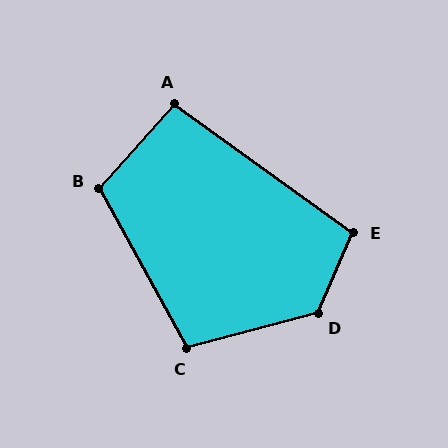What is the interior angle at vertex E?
Approximately 102 degrees (obtuse).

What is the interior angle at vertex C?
Approximately 104 degrees (obtuse).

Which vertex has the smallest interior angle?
A, at approximately 96 degrees.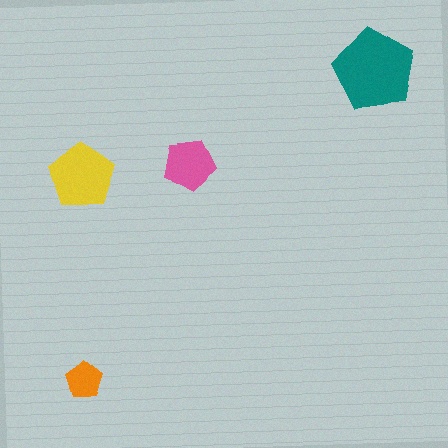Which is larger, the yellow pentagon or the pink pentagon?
The yellow one.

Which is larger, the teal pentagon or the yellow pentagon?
The teal one.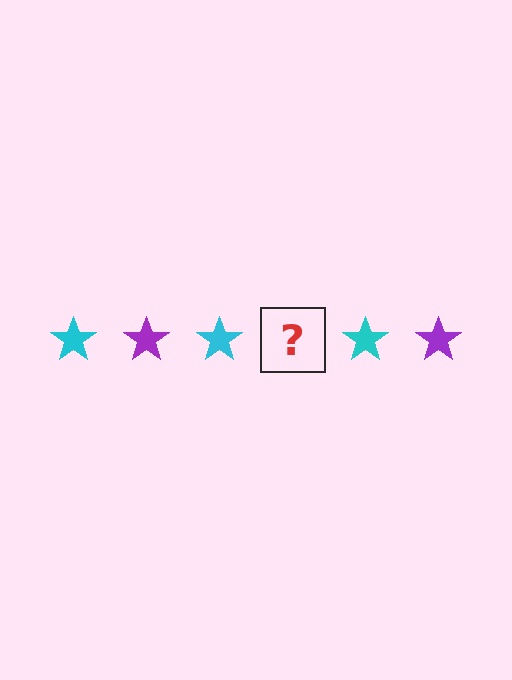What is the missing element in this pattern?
The missing element is a purple star.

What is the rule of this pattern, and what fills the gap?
The rule is that the pattern cycles through cyan, purple stars. The gap should be filled with a purple star.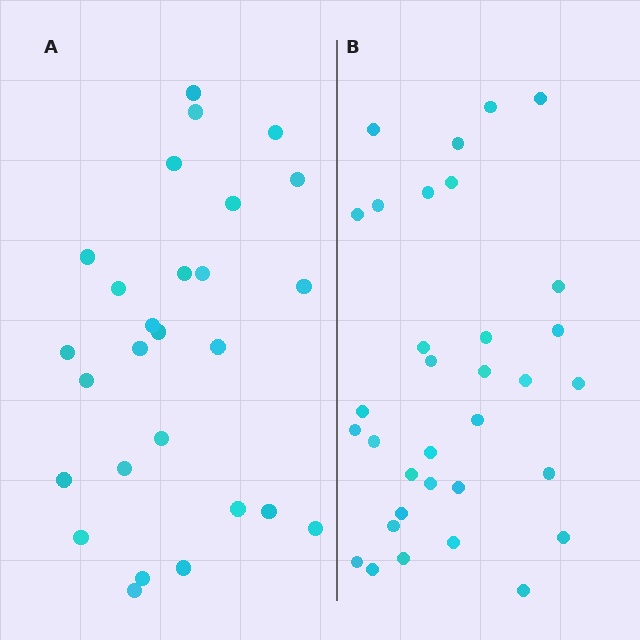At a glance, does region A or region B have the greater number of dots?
Region B (the right region) has more dots.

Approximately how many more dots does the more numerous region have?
Region B has about 6 more dots than region A.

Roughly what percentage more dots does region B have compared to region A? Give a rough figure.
About 20% more.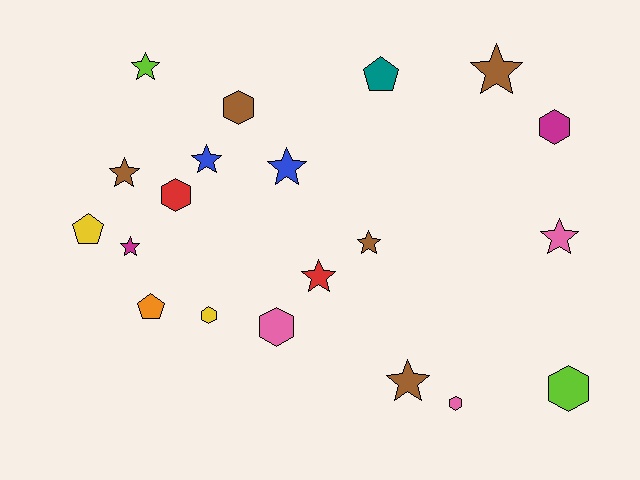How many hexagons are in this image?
There are 7 hexagons.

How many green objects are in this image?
There are no green objects.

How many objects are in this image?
There are 20 objects.